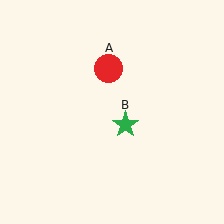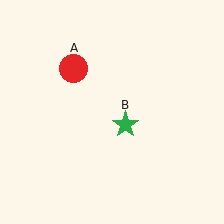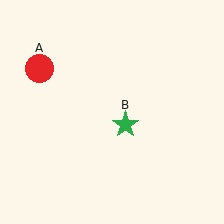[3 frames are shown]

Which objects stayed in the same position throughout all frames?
Green star (object B) remained stationary.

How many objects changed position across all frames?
1 object changed position: red circle (object A).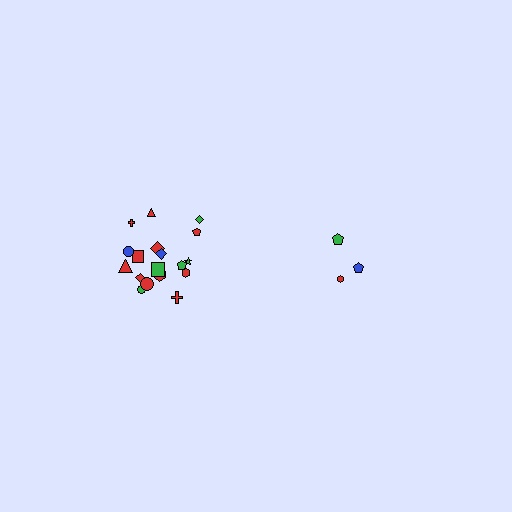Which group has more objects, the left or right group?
The left group.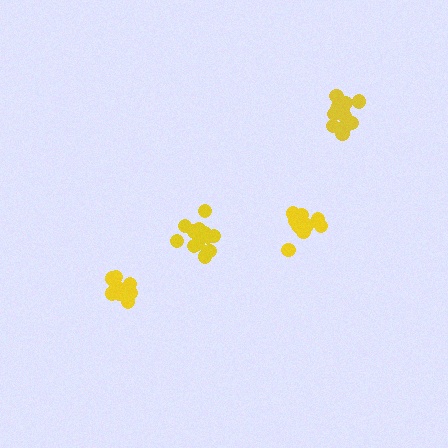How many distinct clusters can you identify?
There are 4 distinct clusters.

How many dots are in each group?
Group 1: 13 dots, Group 2: 10 dots, Group 3: 15 dots, Group 4: 12 dots (50 total).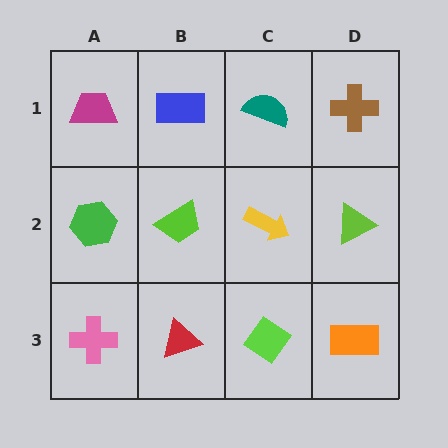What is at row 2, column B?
A lime trapezoid.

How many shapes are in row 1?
4 shapes.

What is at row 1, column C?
A teal semicircle.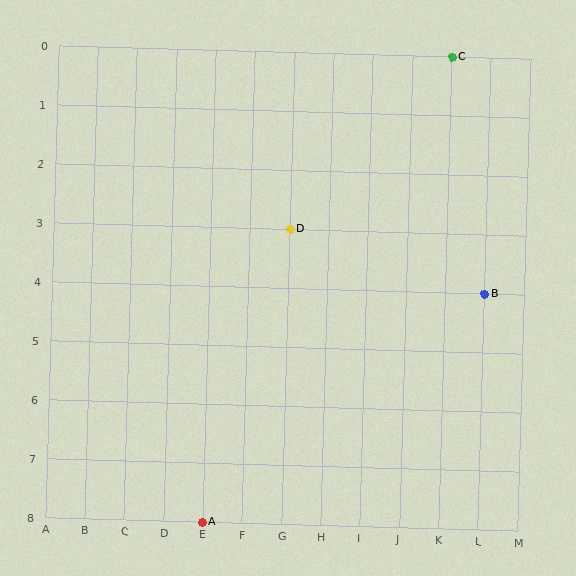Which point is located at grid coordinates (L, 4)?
Point B is at (L, 4).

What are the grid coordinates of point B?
Point B is at grid coordinates (L, 4).